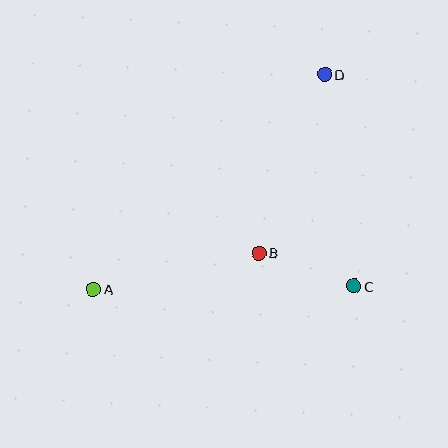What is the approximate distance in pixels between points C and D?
The distance between C and D is approximately 214 pixels.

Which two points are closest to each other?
Points B and C are closest to each other.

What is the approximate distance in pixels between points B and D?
The distance between B and D is approximately 190 pixels.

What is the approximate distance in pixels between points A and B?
The distance between A and B is approximately 169 pixels.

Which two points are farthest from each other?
Points A and D are farthest from each other.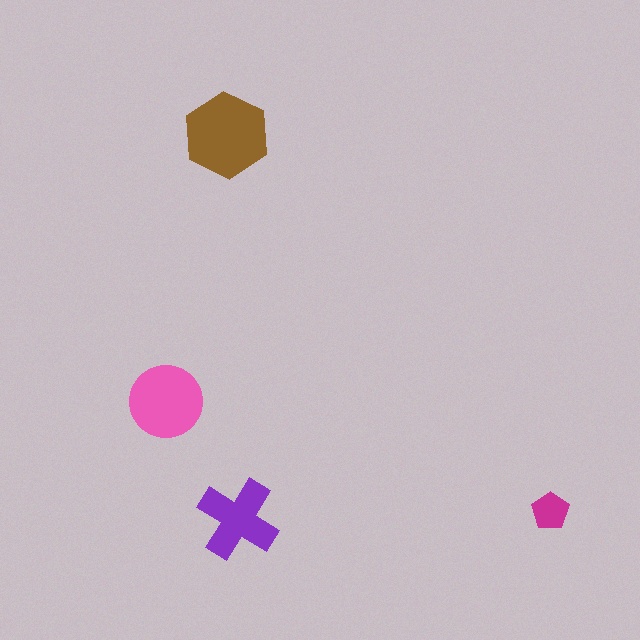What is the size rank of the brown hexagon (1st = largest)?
1st.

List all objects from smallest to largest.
The magenta pentagon, the purple cross, the pink circle, the brown hexagon.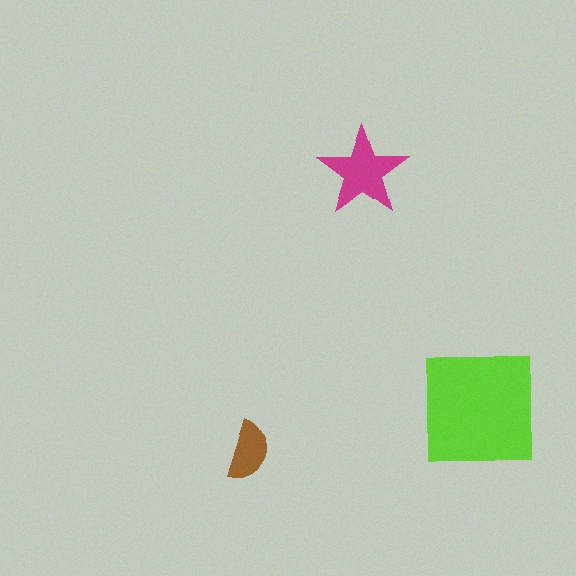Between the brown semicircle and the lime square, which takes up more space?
The lime square.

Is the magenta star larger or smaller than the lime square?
Smaller.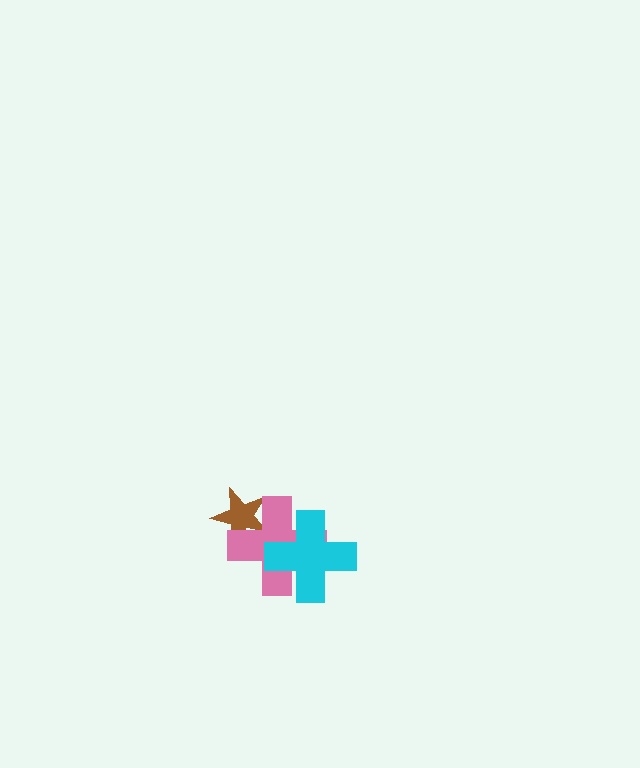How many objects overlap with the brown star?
1 object overlaps with the brown star.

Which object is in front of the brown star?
The pink cross is in front of the brown star.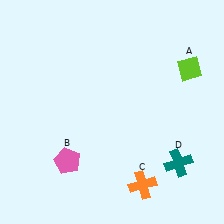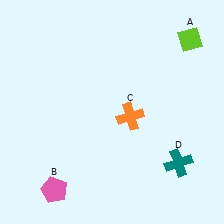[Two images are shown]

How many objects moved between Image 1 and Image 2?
3 objects moved between the two images.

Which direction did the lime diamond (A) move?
The lime diamond (A) moved up.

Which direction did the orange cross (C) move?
The orange cross (C) moved up.